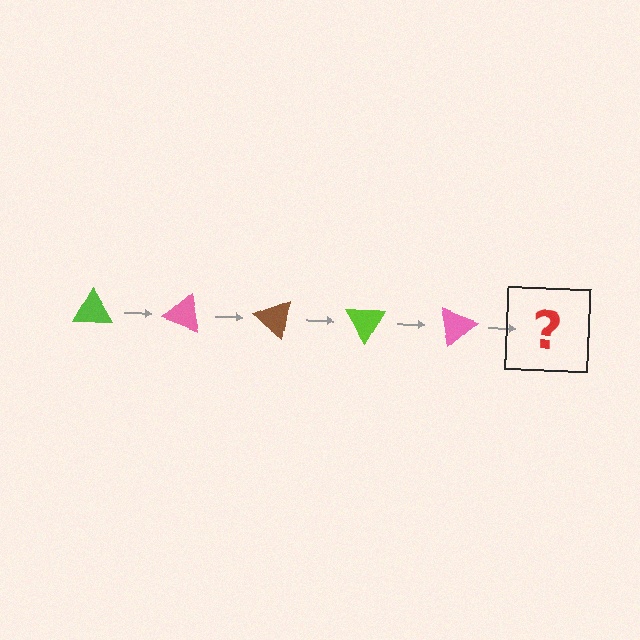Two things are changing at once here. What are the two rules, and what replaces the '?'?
The two rules are that it rotates 20 degrees each step and the color cycles through lime, pink, and brown. The '?' should be a brown triangle, rotated 100 degrees from the start.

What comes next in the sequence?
The next element should be a brown triangle, rotated 100 degrees from the start.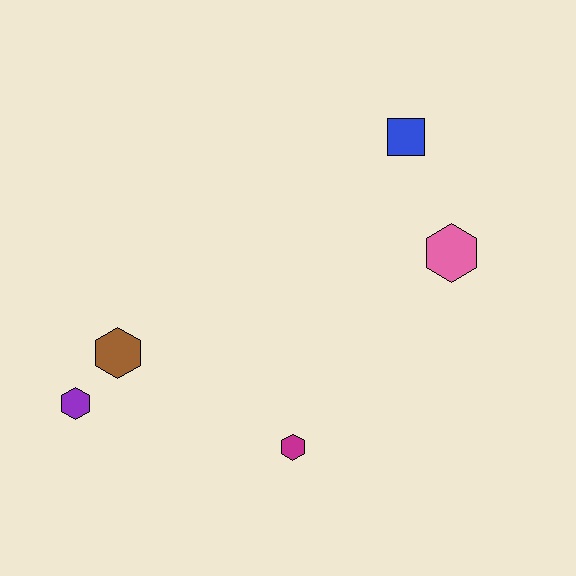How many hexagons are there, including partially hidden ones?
There are 4 hexagons.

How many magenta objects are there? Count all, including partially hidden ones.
There is 1 magenta object.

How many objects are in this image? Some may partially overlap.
There are 5 objects.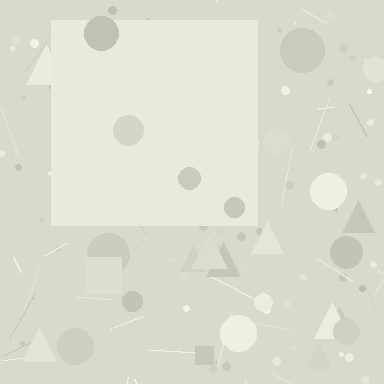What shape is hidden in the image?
A square is hidden in the image.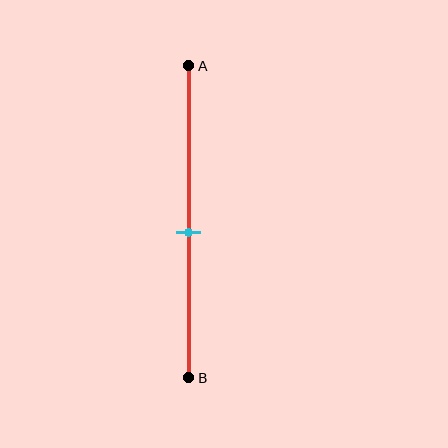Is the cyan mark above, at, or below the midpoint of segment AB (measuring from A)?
The cyan mark is below the midpoint of segment AB.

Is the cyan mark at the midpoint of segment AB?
No, the mark is at about 55% from A, not at the 50% midpoint.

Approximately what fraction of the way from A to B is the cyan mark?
The cyan mark is approximately 55% of the way from A to B.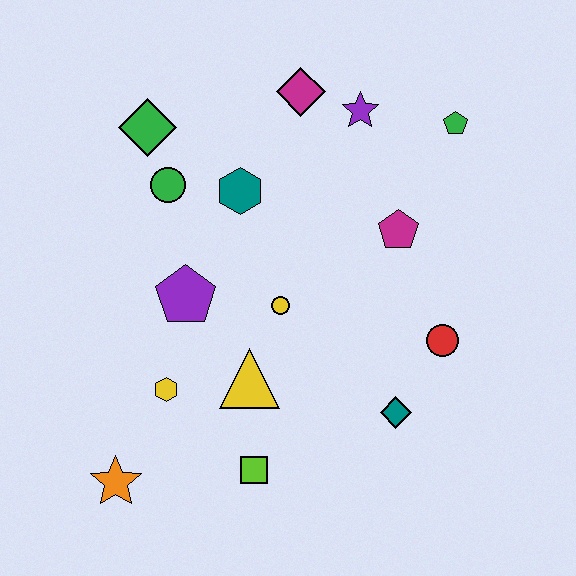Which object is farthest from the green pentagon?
The orange star is farthest from the green pentagon.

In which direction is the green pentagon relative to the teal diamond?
The green pentagon is above the teal diamond.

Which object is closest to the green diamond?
The green circle is closest to the green diamond.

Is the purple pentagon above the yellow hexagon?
Yes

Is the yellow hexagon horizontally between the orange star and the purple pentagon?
Yes